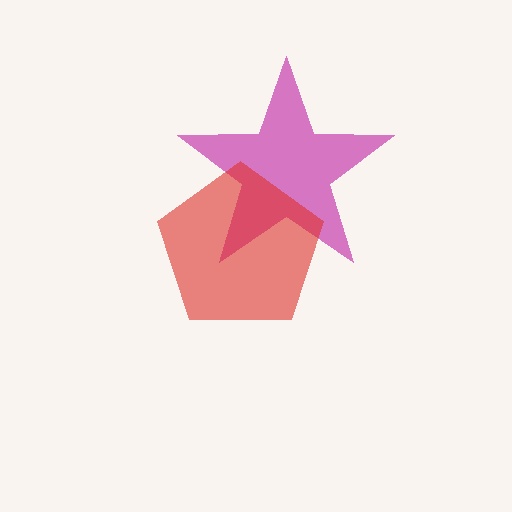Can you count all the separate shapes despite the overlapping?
Yes, there are 2 separate shapes.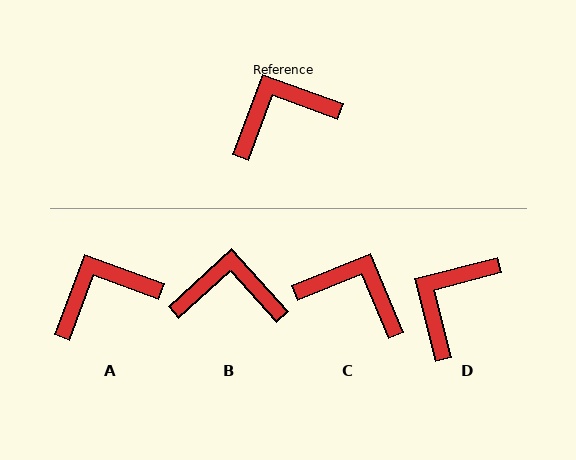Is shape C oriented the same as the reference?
No, it is off by about 47 degrees.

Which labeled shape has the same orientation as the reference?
A.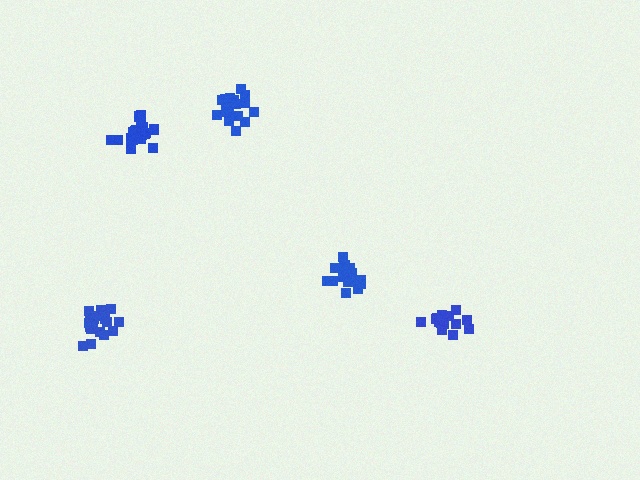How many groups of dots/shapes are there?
There are 5 groups.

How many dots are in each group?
Group 1: 20 dots, Group 2: 18 dots, Group 3: 15 dots, Group 4: 20 dots, Group 5: 18 dots (91 total).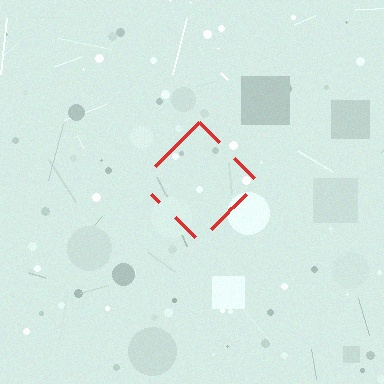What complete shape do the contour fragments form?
The contour fragments form a diamond.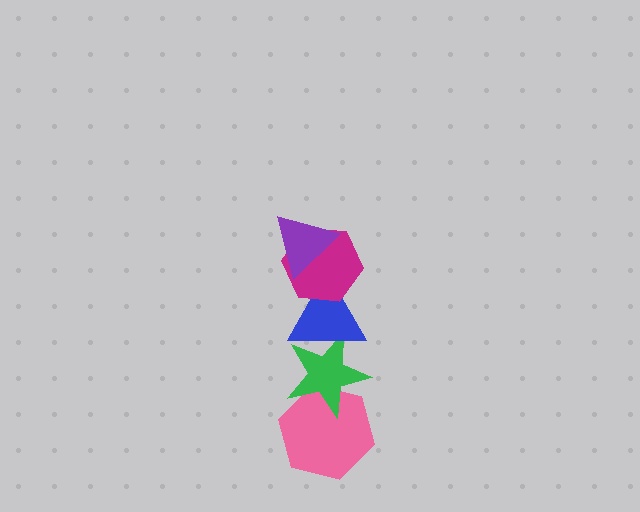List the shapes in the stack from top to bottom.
From top to bottom: the purple triangle, the magenta hexagon, the blue triangle, the green star, the pink hexagon.